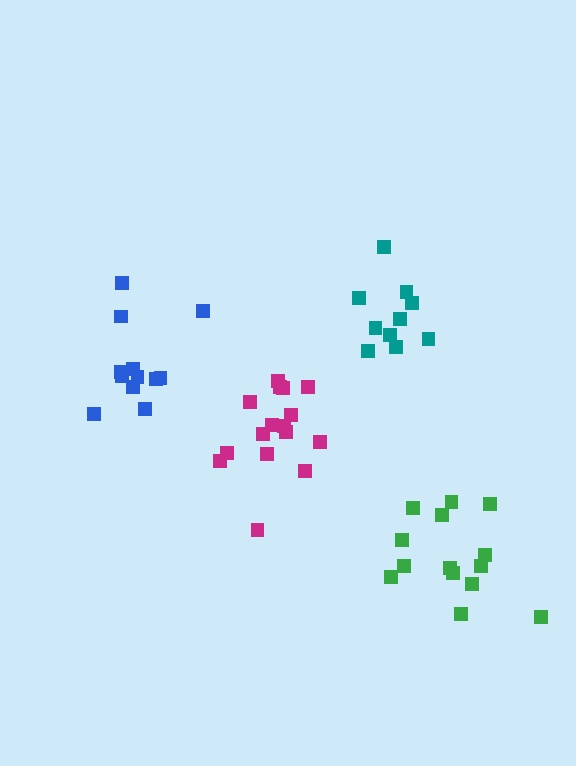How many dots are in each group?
Group 1: 14 dots, Group 2: 12 dots, Group 3: 10 dots, Group 4: 16 dots (52 total).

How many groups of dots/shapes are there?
There are 4 groups.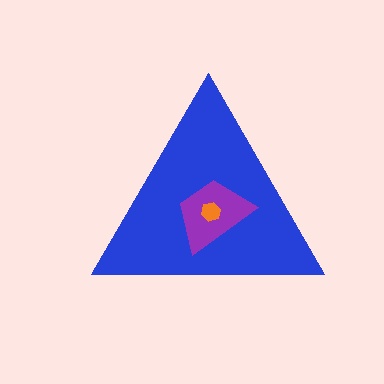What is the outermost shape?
The blue triangle.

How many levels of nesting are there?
3.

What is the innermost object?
The orange hexagon.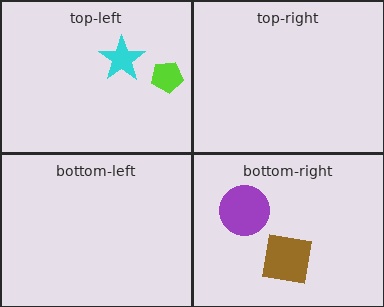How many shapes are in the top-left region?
2.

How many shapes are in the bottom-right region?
2.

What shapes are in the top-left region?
The cyan star, the lime pentagon.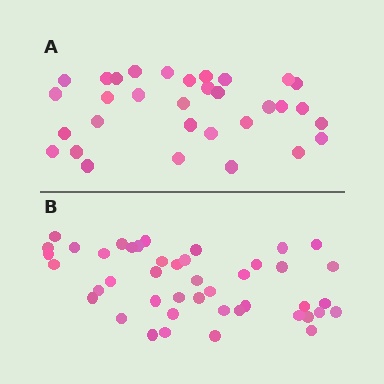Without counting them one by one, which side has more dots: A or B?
Region B (the bottom region) has more dots.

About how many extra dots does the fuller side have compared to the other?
Region B has roughly 12 or so more dots than region A.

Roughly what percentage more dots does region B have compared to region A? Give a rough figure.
About 40% more.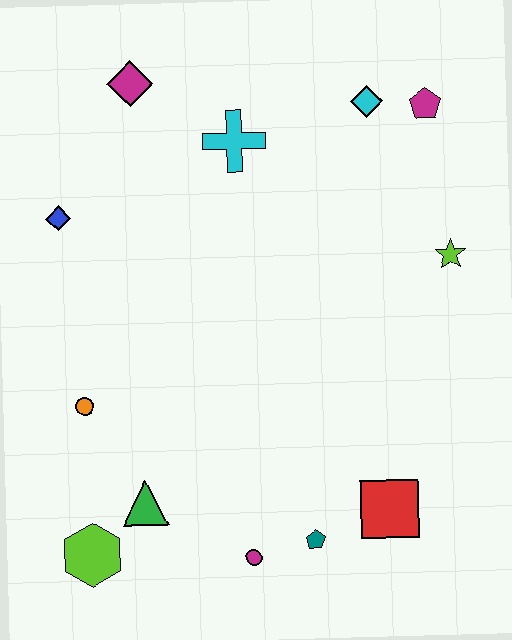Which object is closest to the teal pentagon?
The magenta circle is closest to the teal pentagon.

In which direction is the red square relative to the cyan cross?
The red square is below the cyan cross.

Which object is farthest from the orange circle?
The magenta pentagon is farthest from the orange circle.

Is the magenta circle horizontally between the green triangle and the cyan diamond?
Yes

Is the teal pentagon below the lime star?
Yes